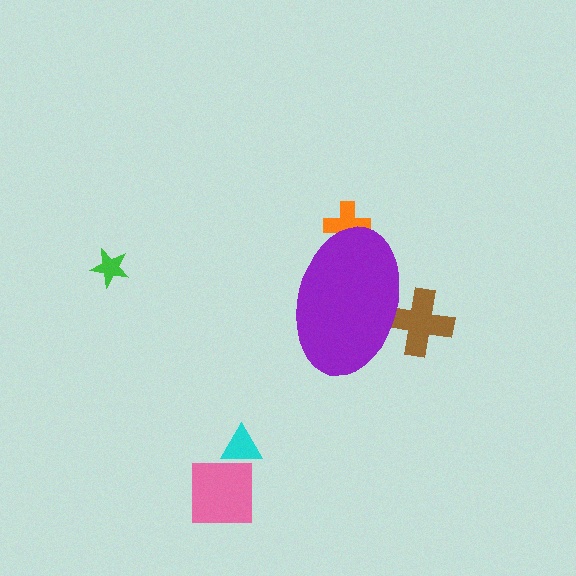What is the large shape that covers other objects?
A purple ellipse.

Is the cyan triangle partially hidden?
No, the cyan triangle is fully visible.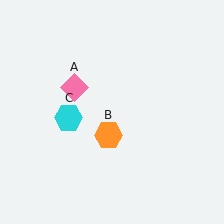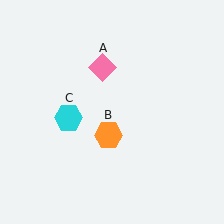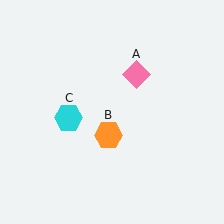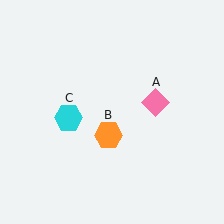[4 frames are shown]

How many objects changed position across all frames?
1 object changed position: pink diamond (object A).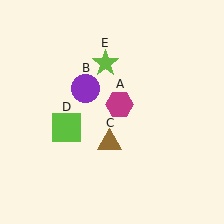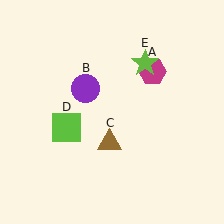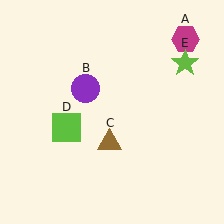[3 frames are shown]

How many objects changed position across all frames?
2 objects changed position: magenta hexagon (object A), lime star (object E).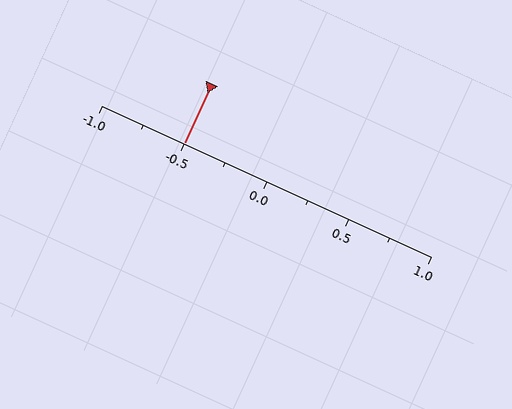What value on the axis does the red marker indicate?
The marker indicates approximately -0.5.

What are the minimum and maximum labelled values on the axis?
The axis runs from -1.0 to 1.0.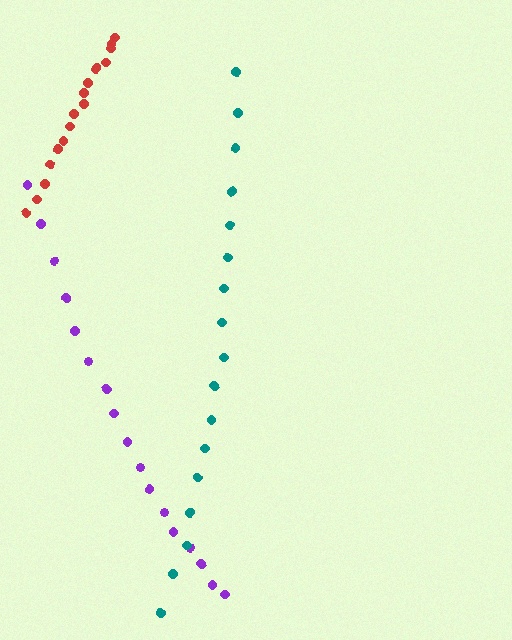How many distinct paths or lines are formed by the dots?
There are 3 distinct paths.